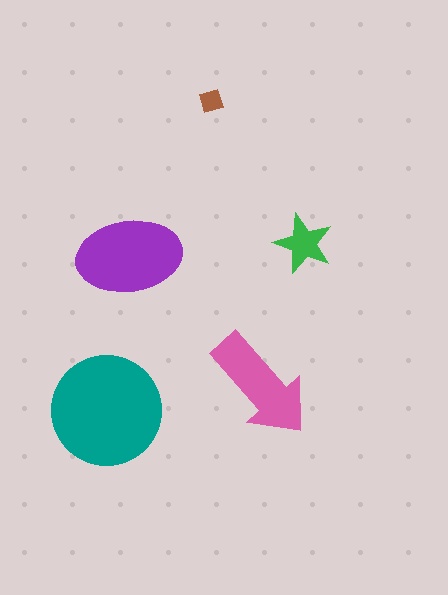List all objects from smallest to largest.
The brown diamond, the green star, the pink arrow, the purple ellipse, the teal circle.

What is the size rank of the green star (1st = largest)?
4th.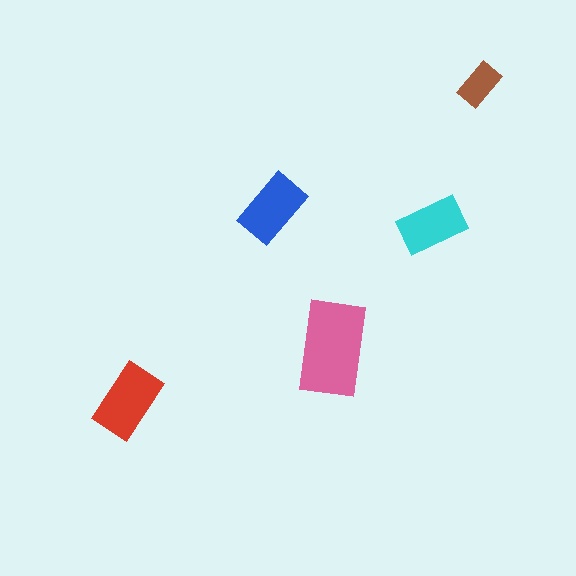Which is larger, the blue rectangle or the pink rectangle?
The pink one.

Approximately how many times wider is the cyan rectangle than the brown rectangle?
About 1.5 times wider.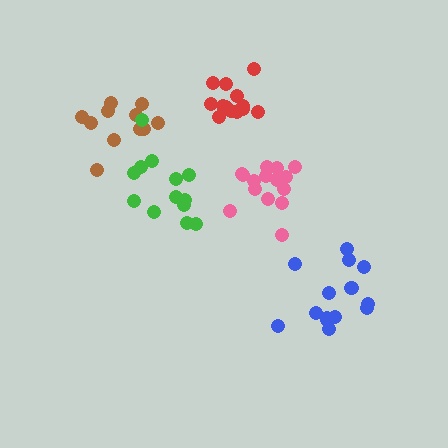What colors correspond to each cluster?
The clusters are colored: brown, pink, blue, green, red.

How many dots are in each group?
Group 1: 11 dots, Group 2: 15 dots, Group 3: 15 dots, Group 4: 13 dots, Group 5: 13 dots (67 total).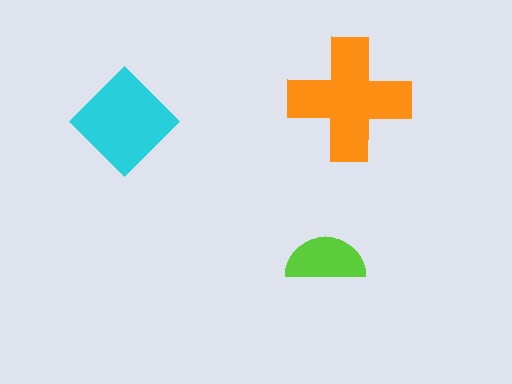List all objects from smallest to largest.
The lime semicircle, the cyan diamond, the orange cross.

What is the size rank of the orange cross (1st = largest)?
1st.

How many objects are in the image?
There are 3 objects in the image.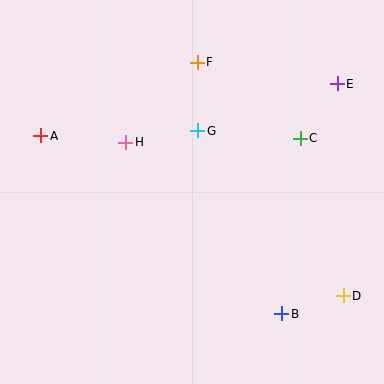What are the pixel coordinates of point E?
Point E is at (337, 84).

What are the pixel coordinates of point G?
Point G is at (198, 131).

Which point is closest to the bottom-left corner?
Point A is closest to the bottom-left corner.